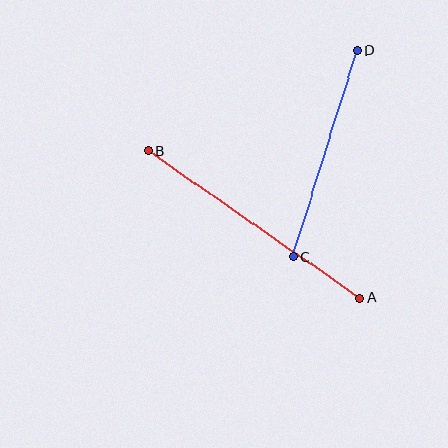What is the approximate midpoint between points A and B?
The midpoint is at approximately (254, 225) pixels.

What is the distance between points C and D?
The distance is approximately 216 pixels.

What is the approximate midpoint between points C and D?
The midpoint is at approximately (325, 153) pixels.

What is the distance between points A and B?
The distance is approximately 258 pixels.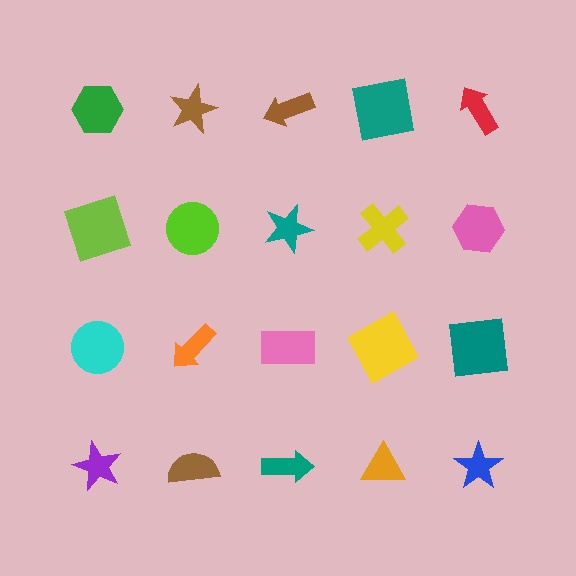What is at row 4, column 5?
A blue star.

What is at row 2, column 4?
A yellow cross.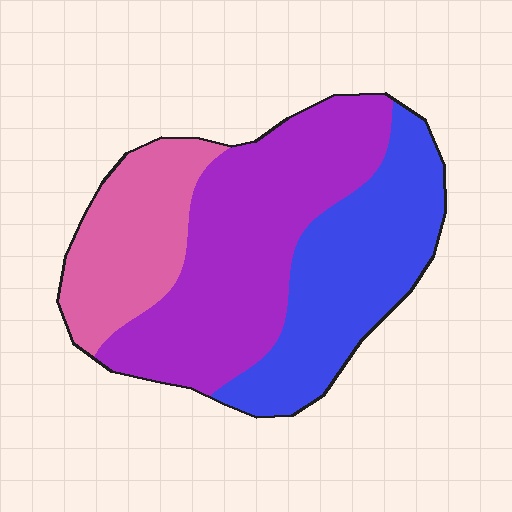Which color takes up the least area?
Pink, at roughly 25%.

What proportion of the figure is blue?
Blue covers around 35% of the figure.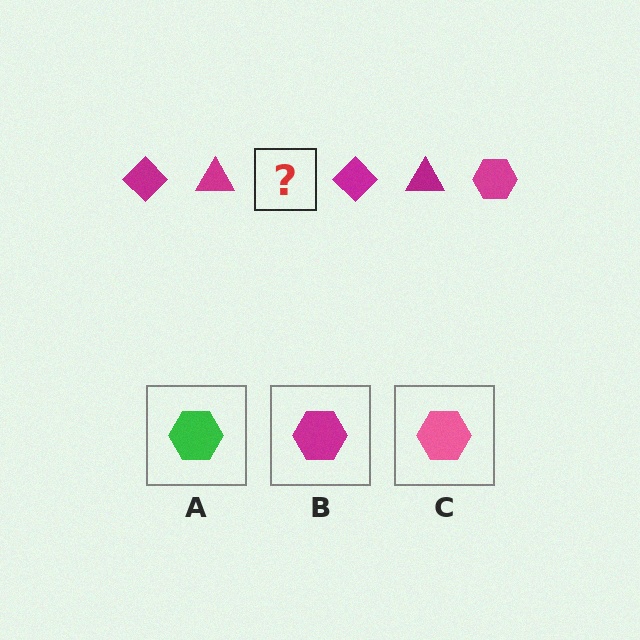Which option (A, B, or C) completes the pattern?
B.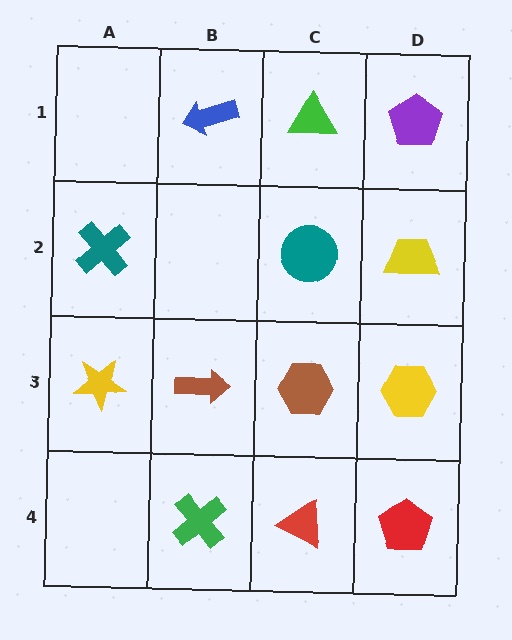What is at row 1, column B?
A blue arrow.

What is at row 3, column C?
A brown hexagon.